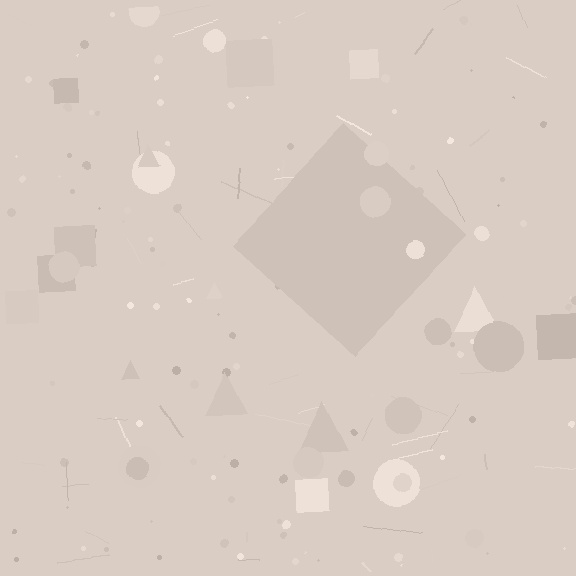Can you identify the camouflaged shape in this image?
The camouflaged shape is a diamond.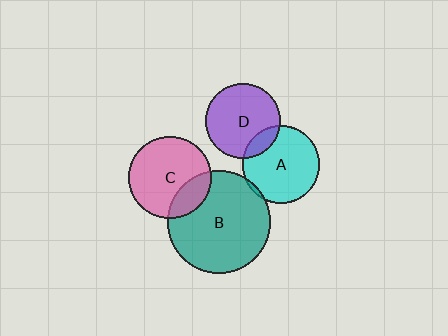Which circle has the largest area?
Circle B (teal).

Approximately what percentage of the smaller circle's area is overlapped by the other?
Approximately 20%.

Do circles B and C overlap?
Yes.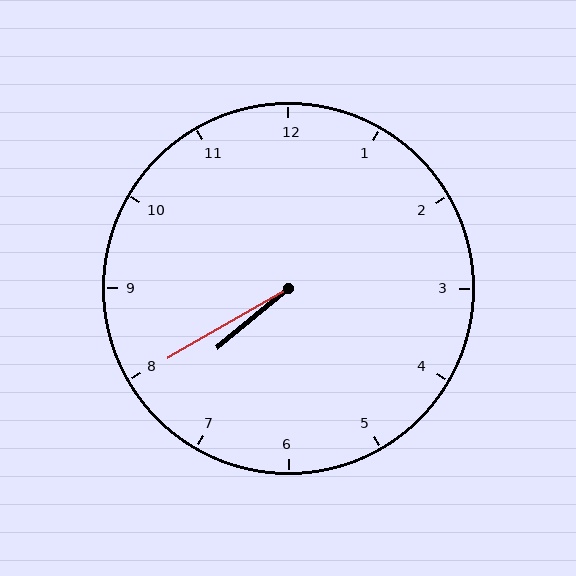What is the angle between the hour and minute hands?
Approximately 10 degrees.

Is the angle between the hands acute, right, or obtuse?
It is acute.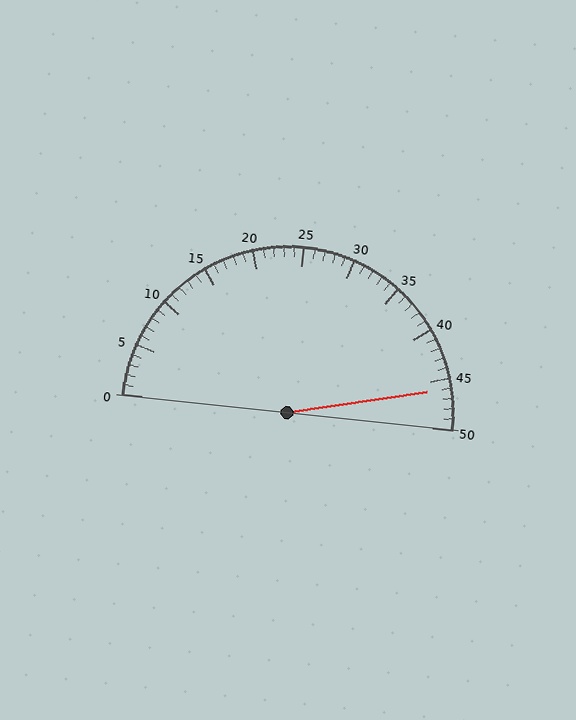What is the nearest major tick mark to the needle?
The nearest major tick mark is 45.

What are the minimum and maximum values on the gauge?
The gauge ranges from 0 to 50.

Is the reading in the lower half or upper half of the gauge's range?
The reading is in the upper half of the range (0 to 50).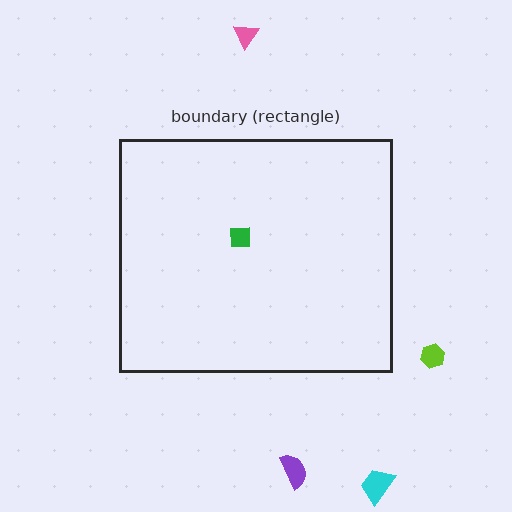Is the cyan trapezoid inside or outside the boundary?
Outside.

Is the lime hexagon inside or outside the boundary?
Outside.